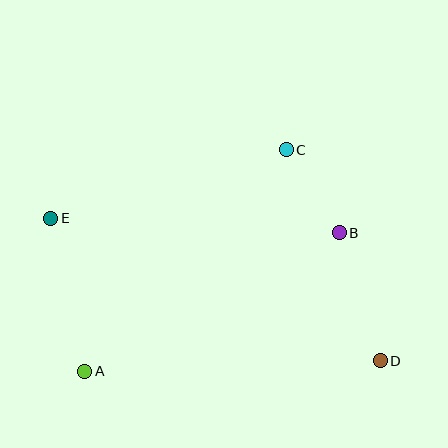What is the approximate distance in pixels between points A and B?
The distance between A and B is approximately 290 pixels.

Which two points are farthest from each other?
Points D and E are farthest from each other.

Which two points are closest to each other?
Points B and C are closest to each other.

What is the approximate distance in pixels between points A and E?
The distance between A and E is approximately 157 pixels.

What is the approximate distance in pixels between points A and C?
The distance between A and C is approximately 300 pixels.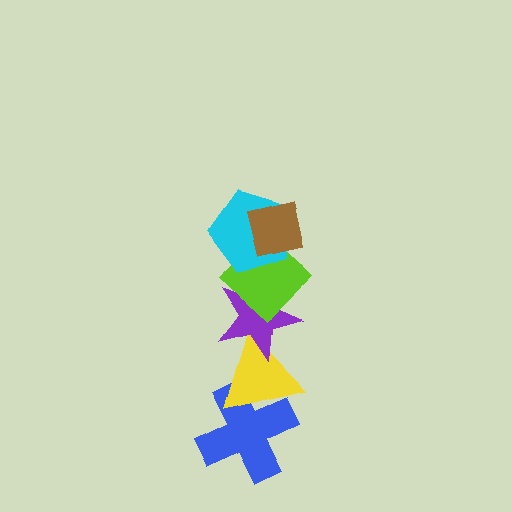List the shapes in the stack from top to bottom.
From top to bottom: the brown square, the cyan pentagon, the lime diamond, the purple star, the yellow triangle, the blue cross.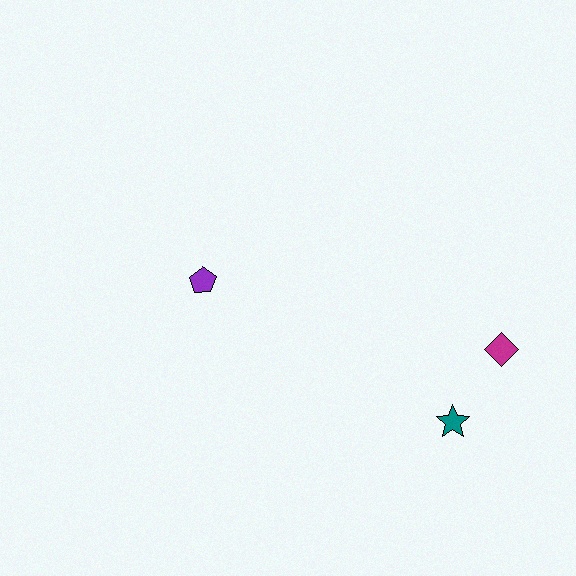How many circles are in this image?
There are no circles.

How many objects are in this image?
There are 3 objects.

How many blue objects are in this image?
There are no blue objects.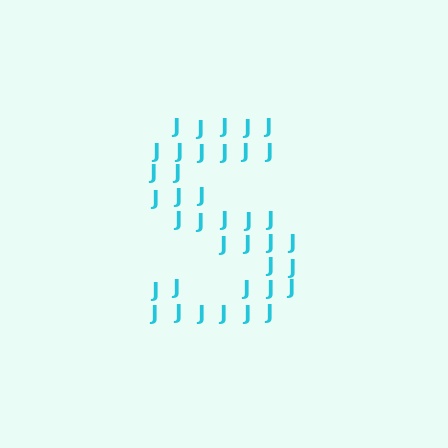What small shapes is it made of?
It is made of small letter J's.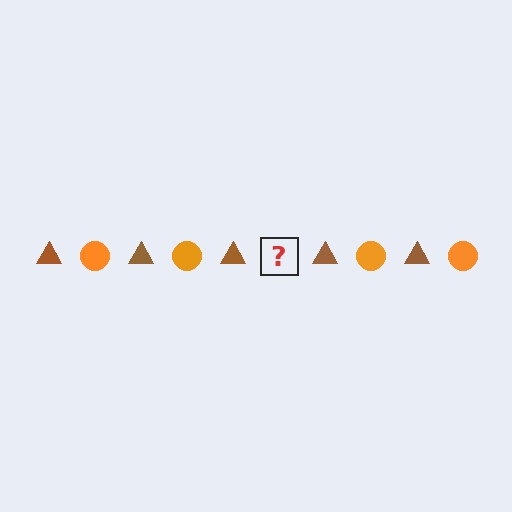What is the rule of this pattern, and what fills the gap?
The rule is that the pattern alternates between brown triangle and orange circle. The gap should be filled with an orange circle.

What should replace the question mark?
The question mark should be replaced with an orange circle.